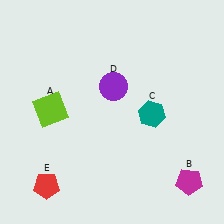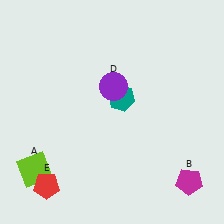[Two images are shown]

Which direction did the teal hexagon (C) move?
The teal hexagon (C) moved left.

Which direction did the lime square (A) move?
The lime square (A) moved down.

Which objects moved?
The objects that moved are: the lime square (A), the teal hexagon (C).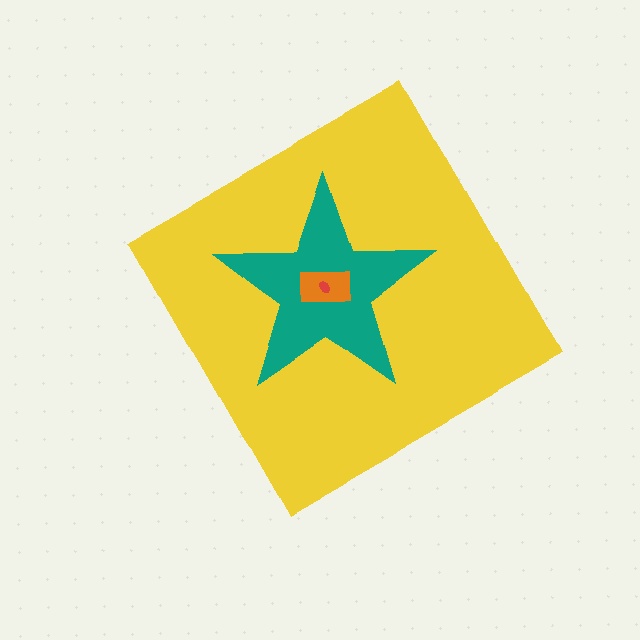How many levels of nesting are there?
4.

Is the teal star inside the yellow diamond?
Yes.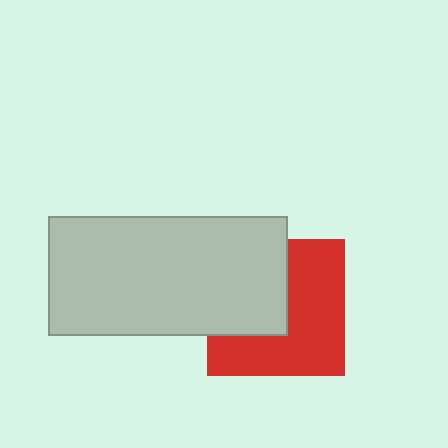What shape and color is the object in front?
The object in front is a light gray rectangle.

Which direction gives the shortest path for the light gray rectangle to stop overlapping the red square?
Moving left gives the shortest separation.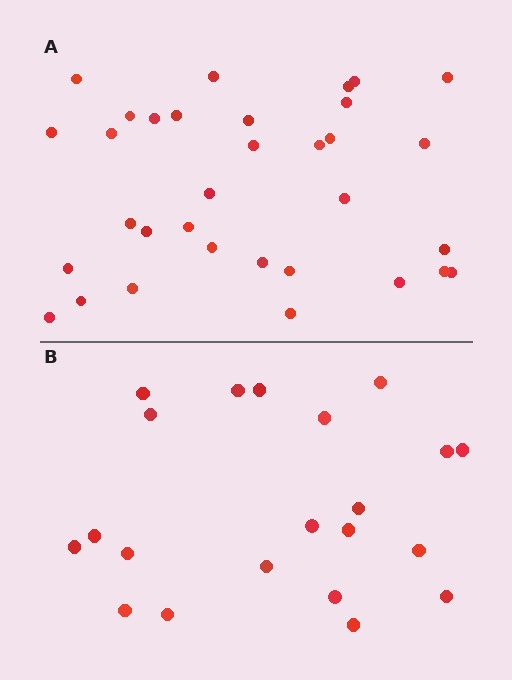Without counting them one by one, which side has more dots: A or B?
Region A (the top region) has more dots.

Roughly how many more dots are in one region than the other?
Region A has roughly 12 or so more dots than region B.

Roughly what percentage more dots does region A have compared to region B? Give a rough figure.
About 55% more.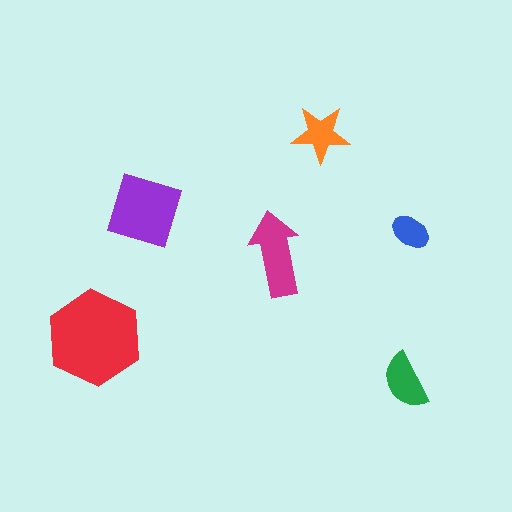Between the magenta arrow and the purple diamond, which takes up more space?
The purple diamond.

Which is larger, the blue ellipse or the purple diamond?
The purple diamond.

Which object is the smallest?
The blue ellipse.